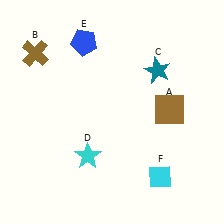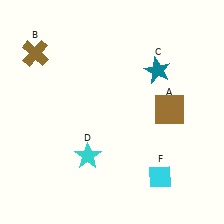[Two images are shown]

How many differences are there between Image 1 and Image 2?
There is 1 difference between the two images.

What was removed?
The blue pentagon (E) was removed in Image 2.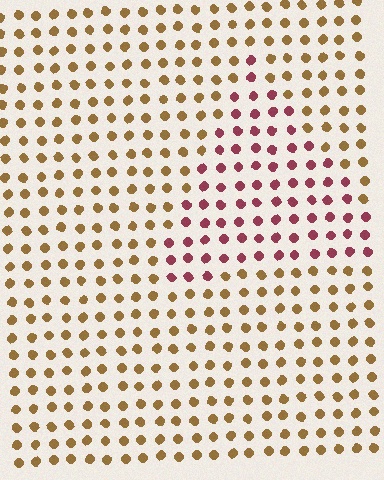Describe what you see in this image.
The image is filled with small brown elements in a uniform arrangement. A triangle-shaped region is visible where the elements are tinted to a slightly different hue, forming a subtle color boundary.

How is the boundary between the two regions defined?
The boundary is defined purely by a slight shift in hue (about 54 degrees). Spacing, size, and orientation are identical on both sides.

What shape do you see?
I see a triangle.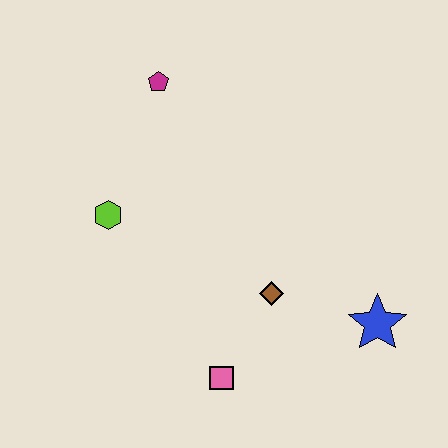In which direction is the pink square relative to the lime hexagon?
The pink square is below the lime hexagon.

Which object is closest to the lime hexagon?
The magenta pentagon is closest to the lime hexagon.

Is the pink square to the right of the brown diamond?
No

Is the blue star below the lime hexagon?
Yes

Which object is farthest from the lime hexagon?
The blue star is farthest from the lime hexagon.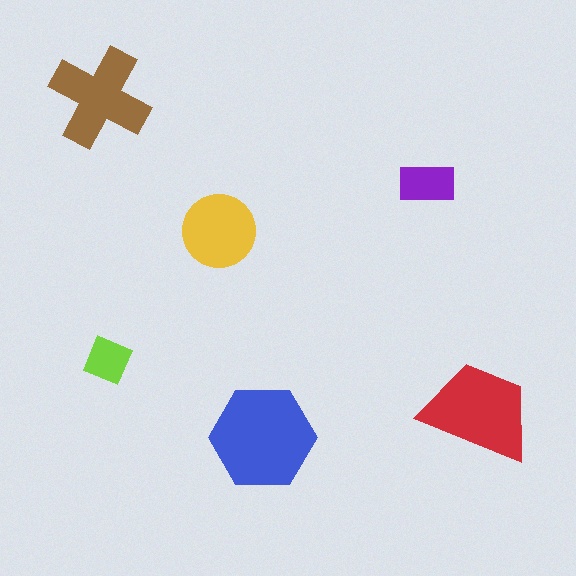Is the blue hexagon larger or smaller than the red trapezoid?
Larger.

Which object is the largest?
The blue hexagon.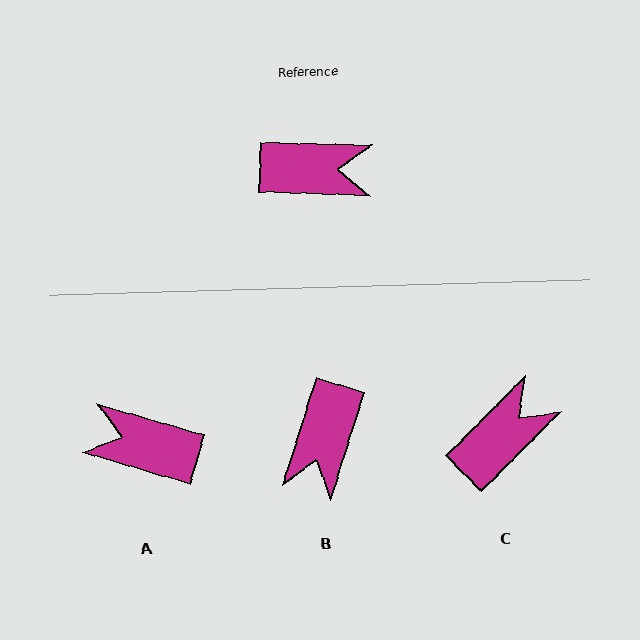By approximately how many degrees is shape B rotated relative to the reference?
Approximately 105 degrees clockwise.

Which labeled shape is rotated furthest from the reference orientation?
A, about 166 degrees away.